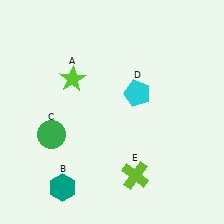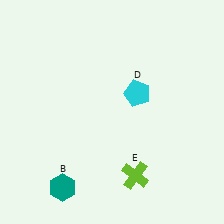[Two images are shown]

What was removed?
The lime star (A), the green circle (C) were removed in Image 2.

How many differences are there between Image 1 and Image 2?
There are 2 differences between the two images.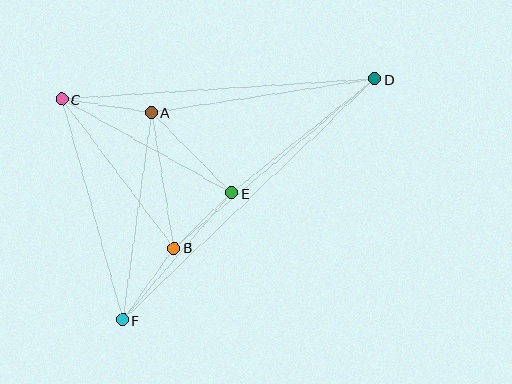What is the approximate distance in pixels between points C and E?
The distance between C and E is approximately 194 pixels.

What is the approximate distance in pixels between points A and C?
The distance between A and C is approximately 91 pixels.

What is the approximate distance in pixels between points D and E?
The distance between D and E is approximately 183 pixels.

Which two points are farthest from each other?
Points D and F are farthest from each other.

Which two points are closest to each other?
Points B and E are closest to each other.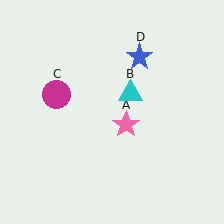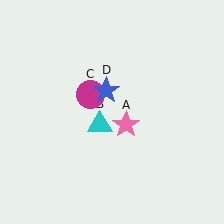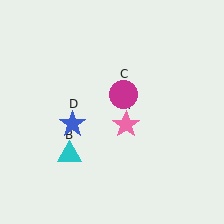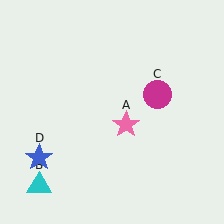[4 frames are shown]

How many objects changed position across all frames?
3 objects changed position: cyan triangle (object B), magenta circle (object C), blue star (object D).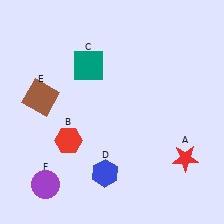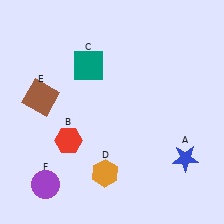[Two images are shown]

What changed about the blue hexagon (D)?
In Image 1, D is blue. In Image 2, it changed to orange.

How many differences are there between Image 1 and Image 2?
There are 2 differences between the two images.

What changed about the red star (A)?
In Image 1, A is red. In Image 2, it changed to blue.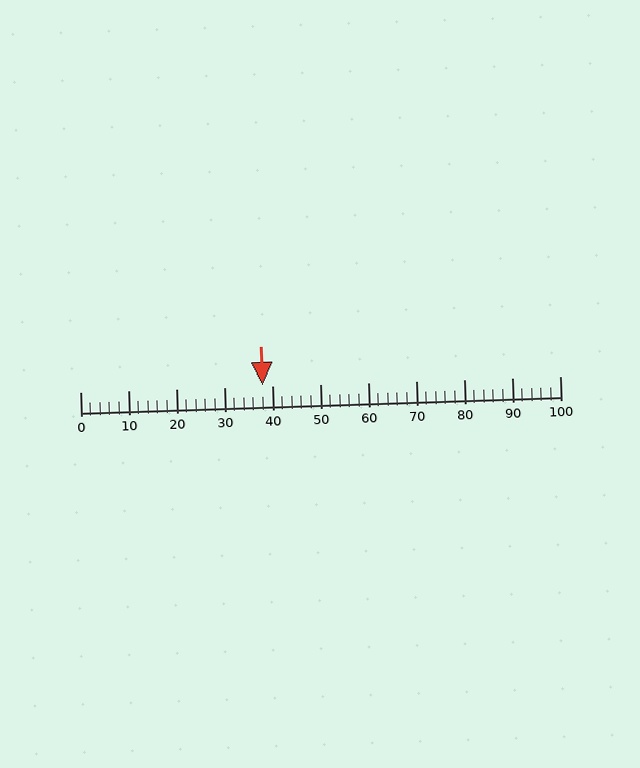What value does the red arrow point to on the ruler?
The red arrow points to approximately 38.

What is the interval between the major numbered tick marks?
The major tick marks are spaced 10 units apart.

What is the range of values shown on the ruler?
The ruler shows values from 0 to 100.